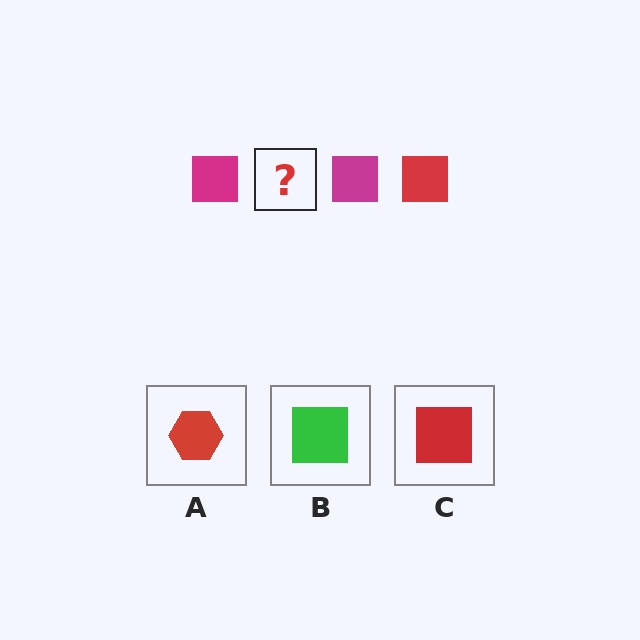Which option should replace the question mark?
Option C.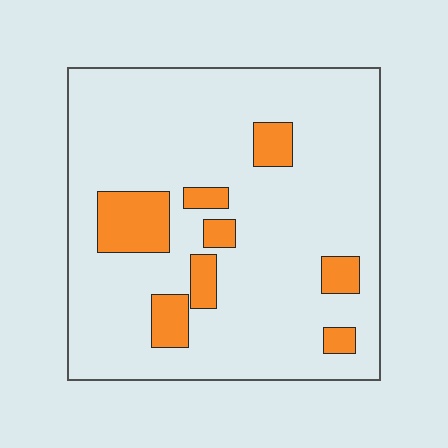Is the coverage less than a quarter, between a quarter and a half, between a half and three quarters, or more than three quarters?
Less than a quarter.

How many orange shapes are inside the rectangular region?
8.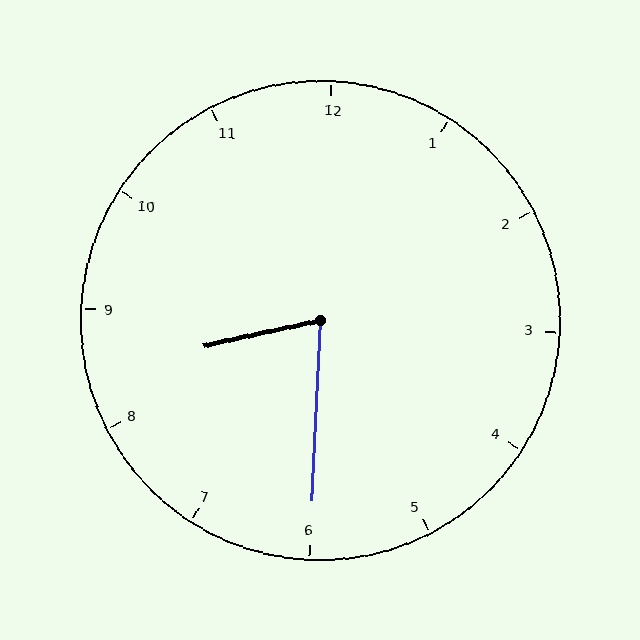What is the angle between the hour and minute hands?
Approximately 75 degrees.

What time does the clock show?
8:30.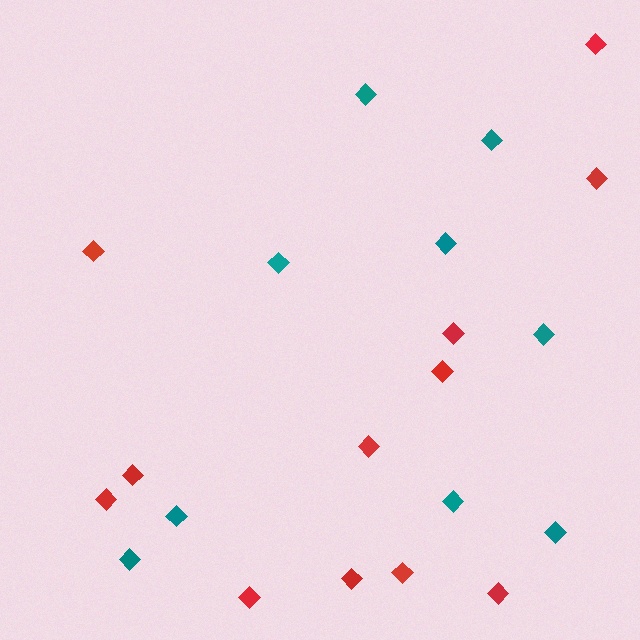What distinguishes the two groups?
There are 2 groups: one group of red diamonds (12) and one group of teal diamonds (9).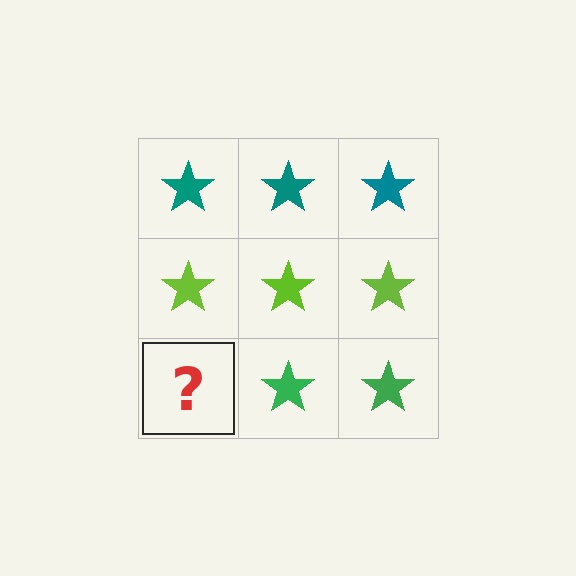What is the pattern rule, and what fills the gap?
The rule is that each row has a consistent color. The gap should be filled with a green star.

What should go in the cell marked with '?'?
The missing cell should contain a green star.